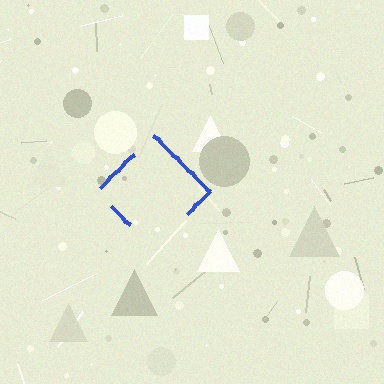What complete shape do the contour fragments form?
The contour fragments form a diamond.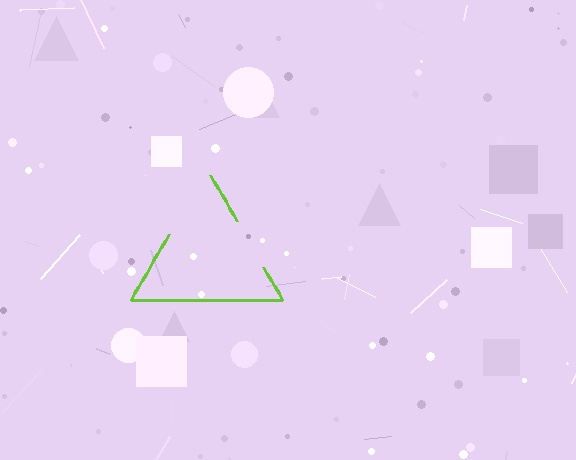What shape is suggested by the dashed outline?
The dashed outline suggests a triangle.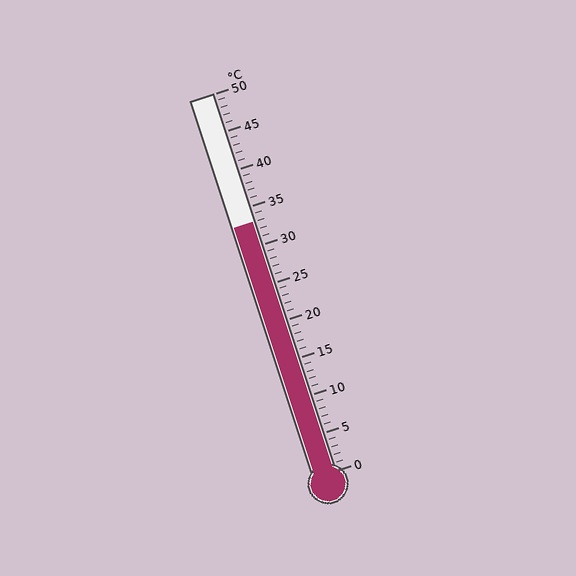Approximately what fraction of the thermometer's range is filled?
The thermometer is filled to approximately 65% of its range.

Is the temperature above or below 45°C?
The temperature is below 45°C.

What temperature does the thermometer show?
The thermometer shows approximately 33°C.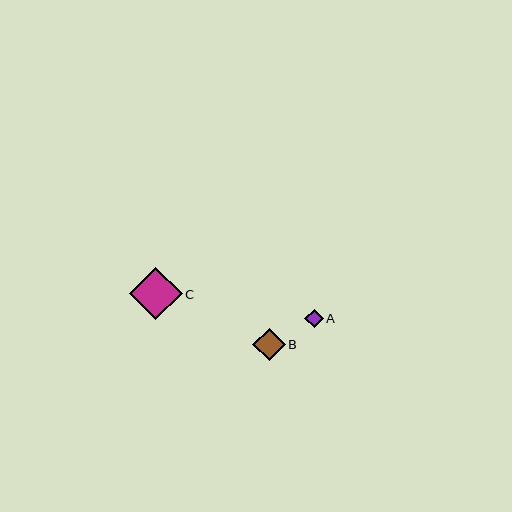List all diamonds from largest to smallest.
From largest to smallest: C, B, A.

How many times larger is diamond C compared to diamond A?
Diamond C is approximately 2.8 times the size of diamond A.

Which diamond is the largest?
Diamond C is the largest with a size of approximately 53 pixels.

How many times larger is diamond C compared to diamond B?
Diamond C is approximately 1.6 times the size of diamond B.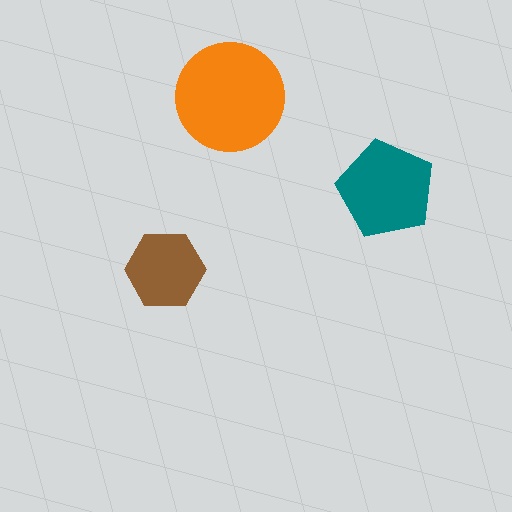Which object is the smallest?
The brown hexagon.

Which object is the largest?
The orange circle.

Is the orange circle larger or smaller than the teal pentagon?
Larger.